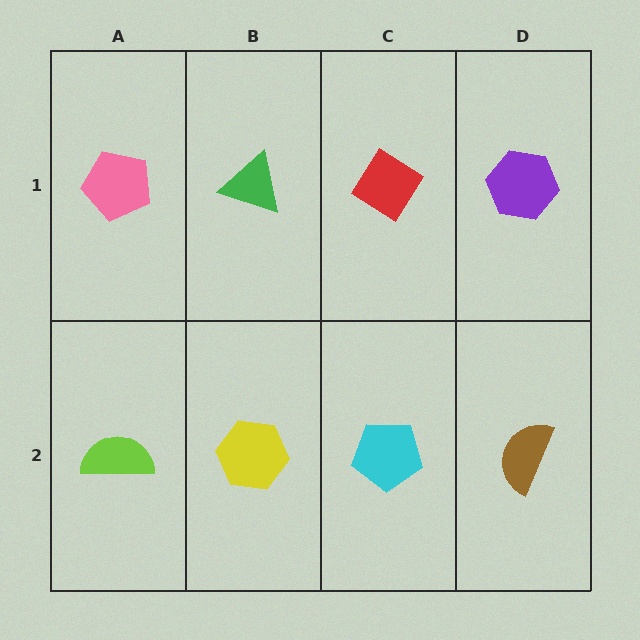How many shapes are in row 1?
4 shapes.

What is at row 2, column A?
A lime semicircle.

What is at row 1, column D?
A purple hexagon.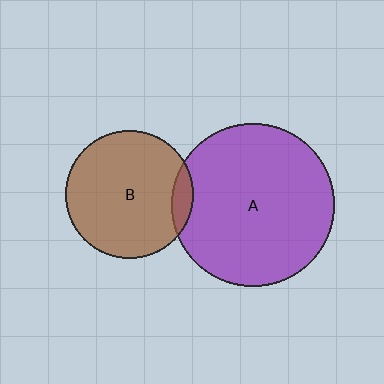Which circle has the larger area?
Circle A (purple).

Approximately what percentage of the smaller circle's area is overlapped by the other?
Approximately 10%.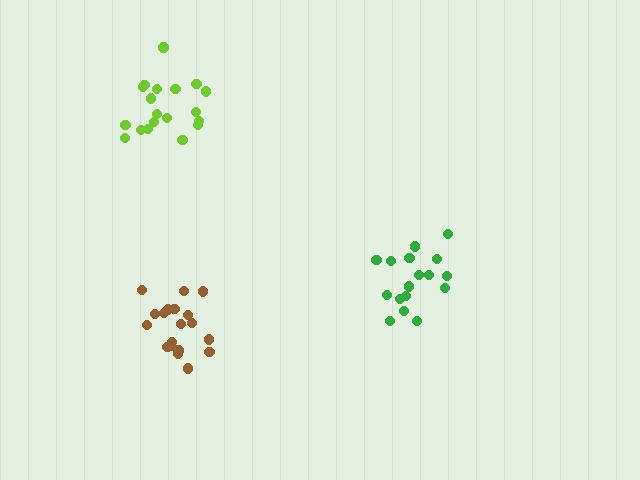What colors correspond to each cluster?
The clusters are colored: lime, brown, green.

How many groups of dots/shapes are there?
There are 3 groups.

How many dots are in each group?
Group 1: 20 dots, Group 2: 19 dots, Group 3: 17 dots (56 total).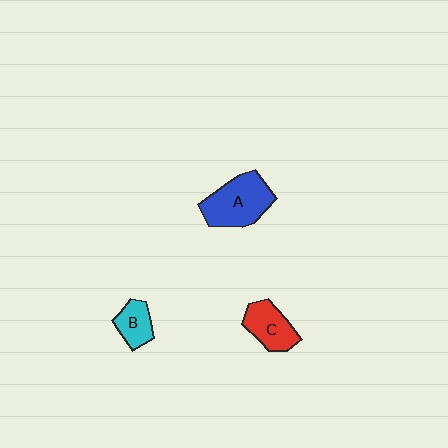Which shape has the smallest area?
Shape B (cyan).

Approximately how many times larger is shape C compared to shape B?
Approximately 1.4 times.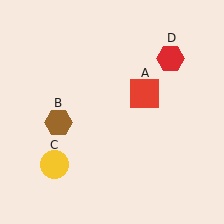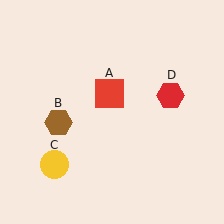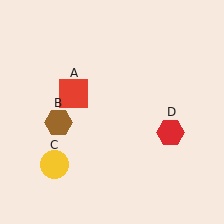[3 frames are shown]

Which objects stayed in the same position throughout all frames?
Brown hexagon (object B) and yellow circle (object C) remained stationary.